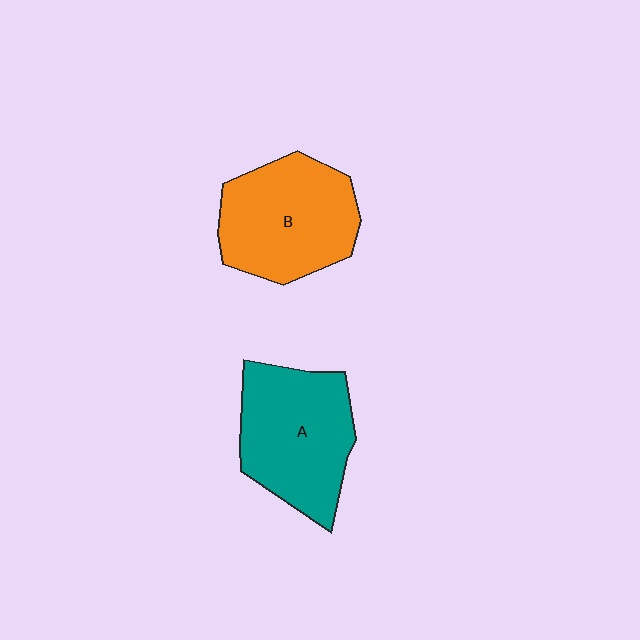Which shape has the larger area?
Shape A (teal).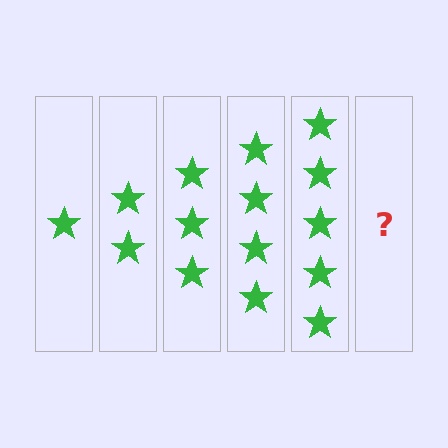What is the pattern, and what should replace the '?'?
The pattern is that each step adds one more star. The '?' should be 6 stars.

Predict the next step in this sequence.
The next step is 6 stars.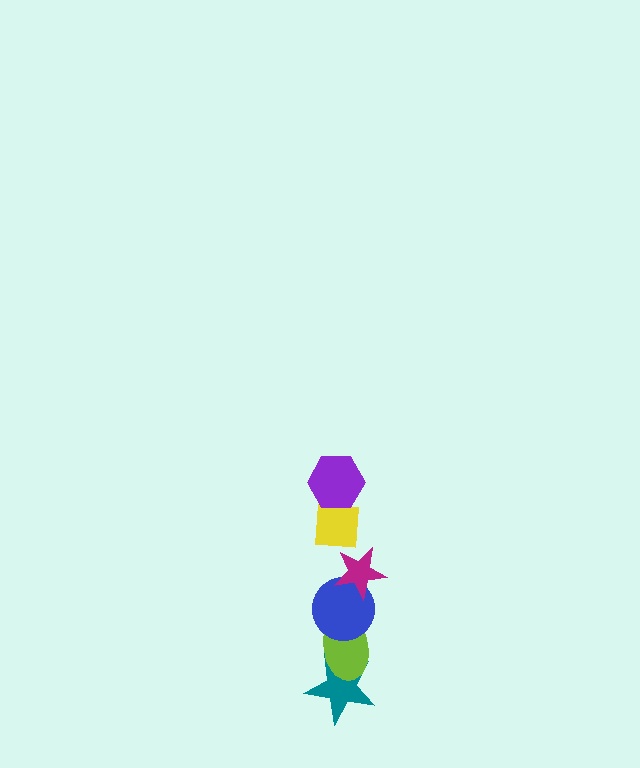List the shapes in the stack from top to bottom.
From top to bottom: the purple hexagon, the yellow square, the magenta star, the blue circle, the lime ellipse, the teal star.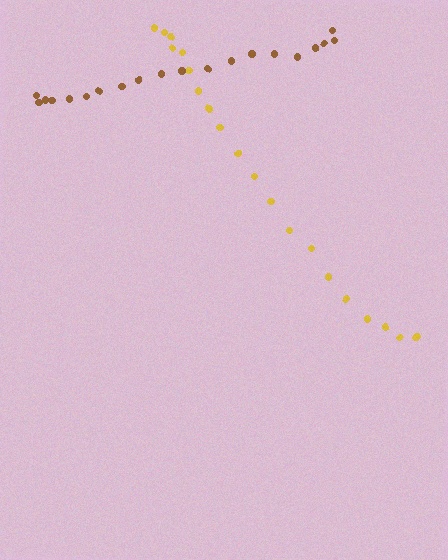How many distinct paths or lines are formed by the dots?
There are 2 distinct paths.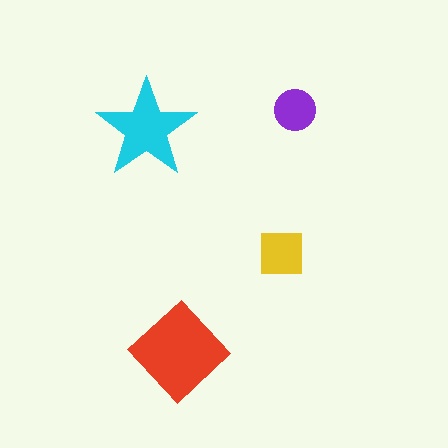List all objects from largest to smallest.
The red diamond, the cyan star, the yellow square, the purple circle.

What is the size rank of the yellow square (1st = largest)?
3rd.